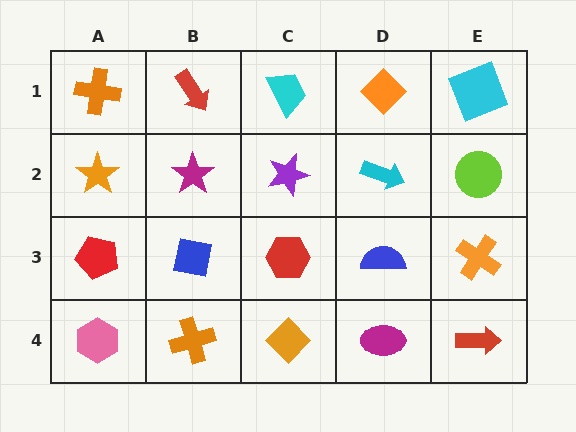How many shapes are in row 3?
5 shapes.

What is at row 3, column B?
A blue square.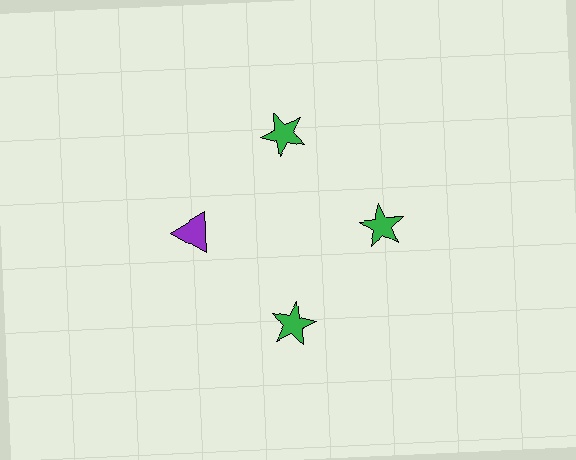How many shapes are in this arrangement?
There are 4 shapes arranged in a ring pattern.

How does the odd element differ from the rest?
It differs in both color (purple instead of green) and shape (triangle instead of star).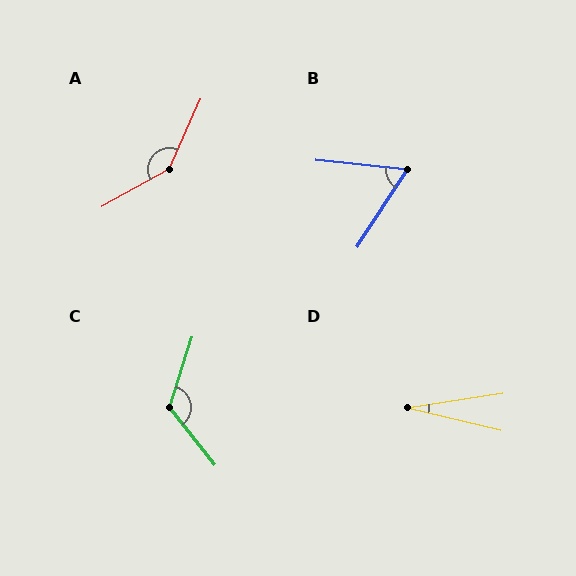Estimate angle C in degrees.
Approximately 124 degrees.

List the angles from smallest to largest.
D (22°), B (63°), C (124°), A (143°).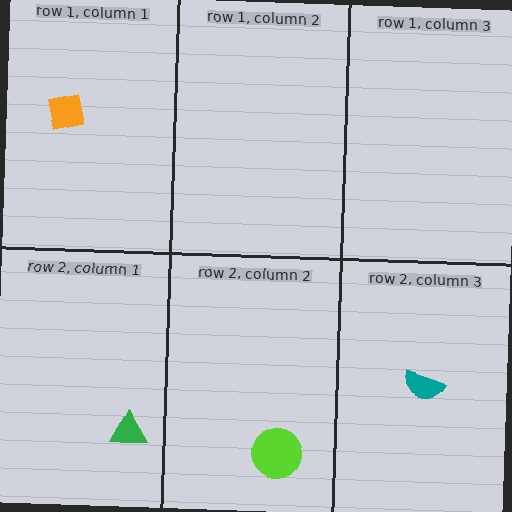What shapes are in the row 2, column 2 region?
The lime circle.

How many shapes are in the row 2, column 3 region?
1.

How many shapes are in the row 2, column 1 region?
1.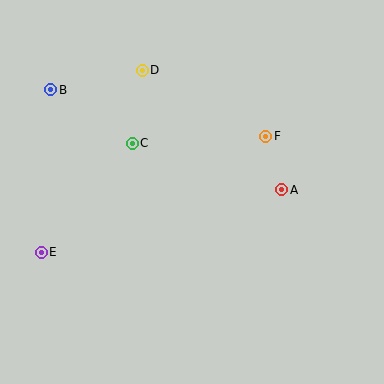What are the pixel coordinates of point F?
Point F is at (266, 136).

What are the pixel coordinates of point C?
Point C is at (132, 143).